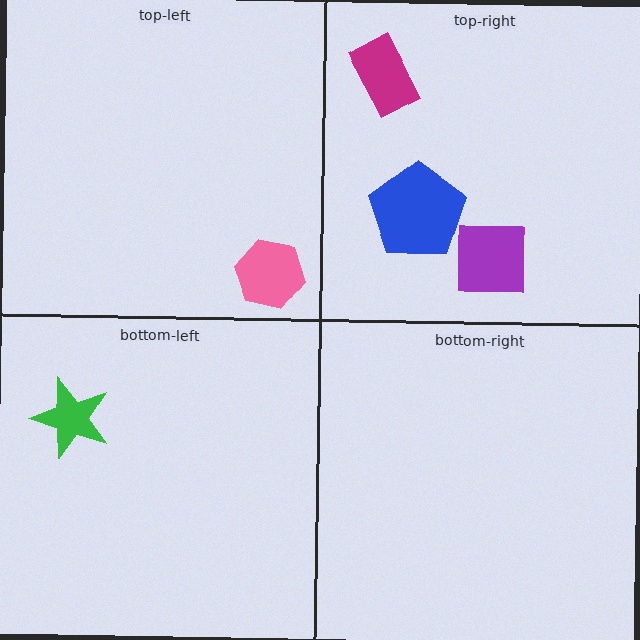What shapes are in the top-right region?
The magenta rectangle, the purple square, the blue pentagon.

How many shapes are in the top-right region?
3.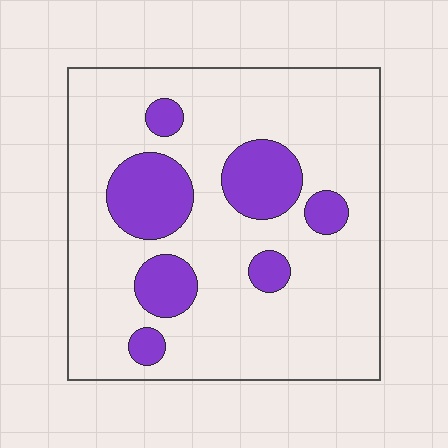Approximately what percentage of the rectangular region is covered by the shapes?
Approximately 20%.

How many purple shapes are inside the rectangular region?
7.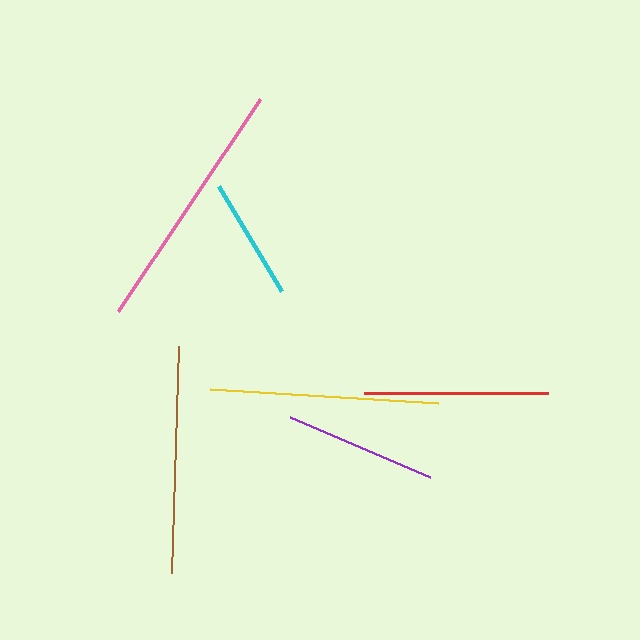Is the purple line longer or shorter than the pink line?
The pink line is longer than the purple line.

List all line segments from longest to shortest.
From longest to shortest: pink, yellow, brown, red, purple, cyan.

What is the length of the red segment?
The red segment is approximately 184 pixels long.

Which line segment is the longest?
The pink line is the longest at approximately 255 pixels.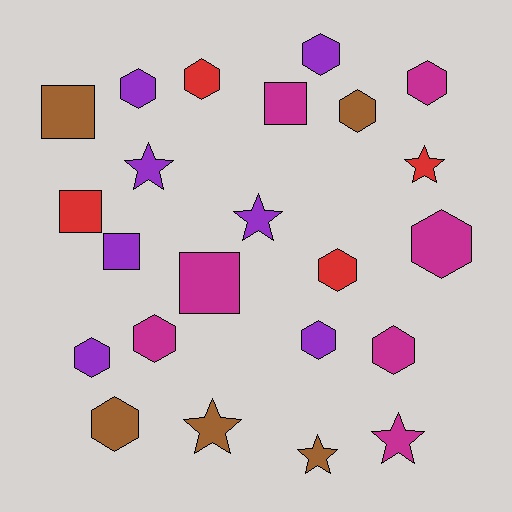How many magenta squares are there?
There are 2 magenta squares.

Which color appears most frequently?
Magenta, with 7 objects.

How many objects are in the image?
There are 23 objects.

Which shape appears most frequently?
Hexagon, with 12 objects.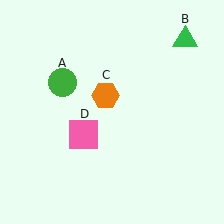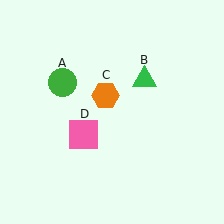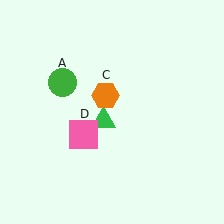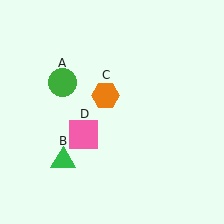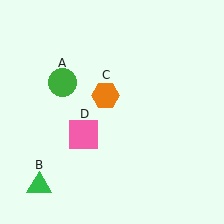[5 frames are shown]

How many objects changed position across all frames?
1 object changed position: green triangle (object B).